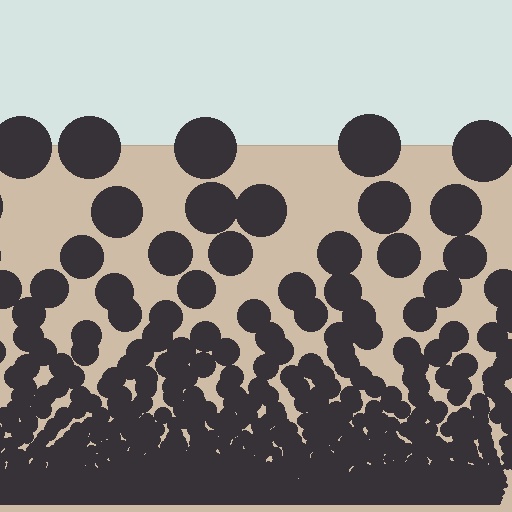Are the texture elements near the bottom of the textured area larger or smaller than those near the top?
Smaller. The gradient is inverted — elements near the bottom are smaller and denser.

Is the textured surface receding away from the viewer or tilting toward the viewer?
The surface appears to tilt toward the viewer. Texture elements get larger and sparser toward the top.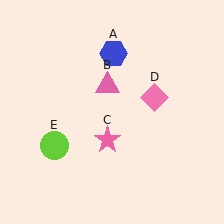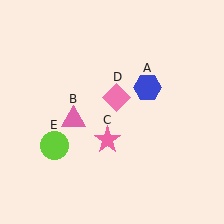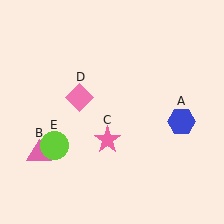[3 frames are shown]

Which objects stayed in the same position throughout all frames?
Pink star (object C) and lime circle (object E) remained stationary.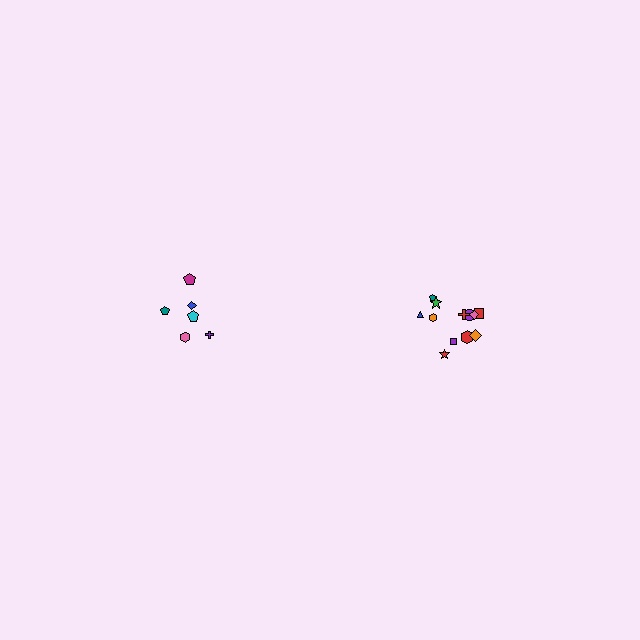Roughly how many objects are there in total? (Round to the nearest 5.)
Roughly 20 objects in total.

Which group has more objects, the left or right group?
The right group.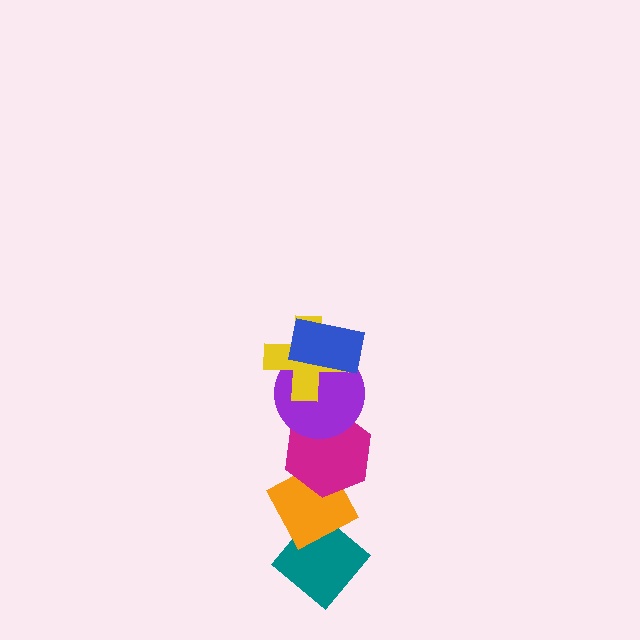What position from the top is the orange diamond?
The orange diamond is 5th from the top.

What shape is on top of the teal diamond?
The orange diamond is on top of the teal diamond.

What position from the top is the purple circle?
The purple circle is 3rd from the top.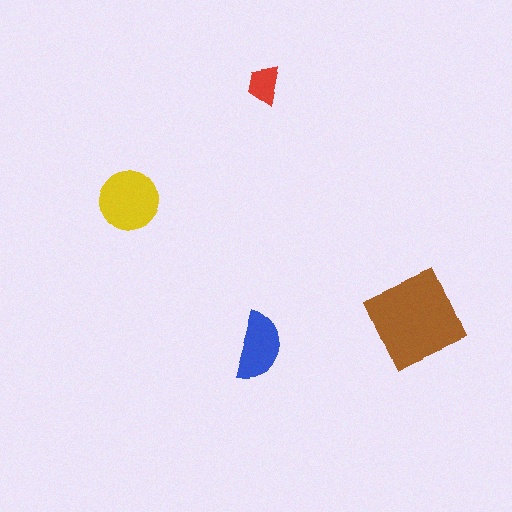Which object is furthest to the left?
The yellow circle is leftmost.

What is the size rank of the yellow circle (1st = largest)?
2nd.